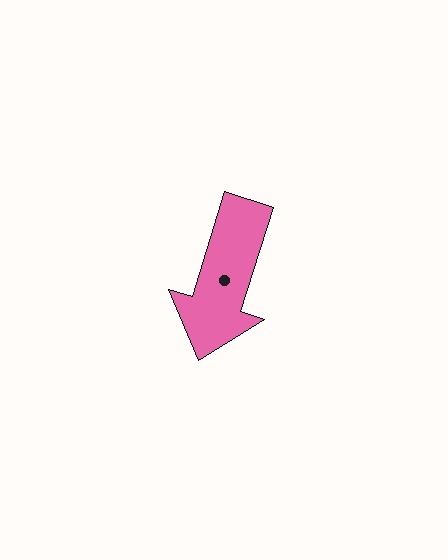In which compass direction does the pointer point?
South.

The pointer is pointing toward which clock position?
Roughly 7 o'clock.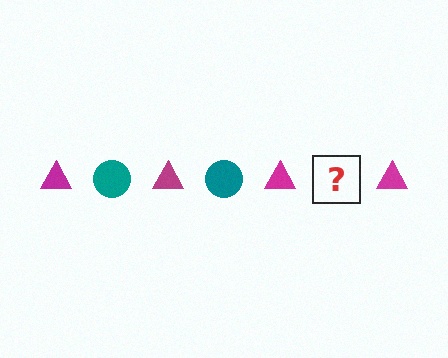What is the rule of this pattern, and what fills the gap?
The rule is that the pattern alternates between magenta triangle and teal circle. The gap should be filled with a teal circle.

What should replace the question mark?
The question mark should be replaced with a teal circle.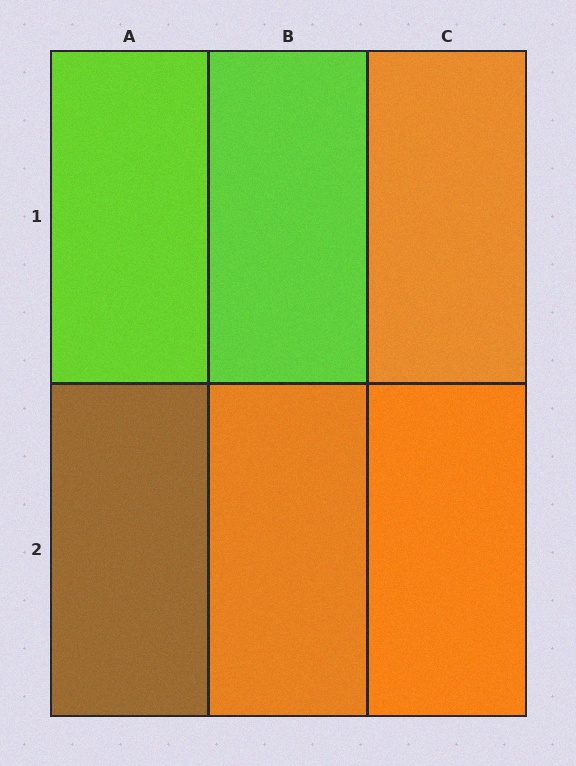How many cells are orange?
3 cells are orange.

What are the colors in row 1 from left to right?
Lime, lime, orange.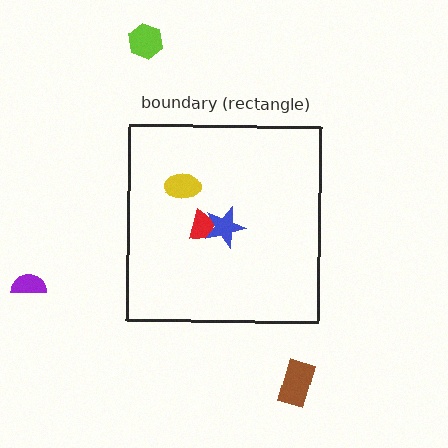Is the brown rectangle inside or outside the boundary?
Outside.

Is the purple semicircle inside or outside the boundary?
Outside.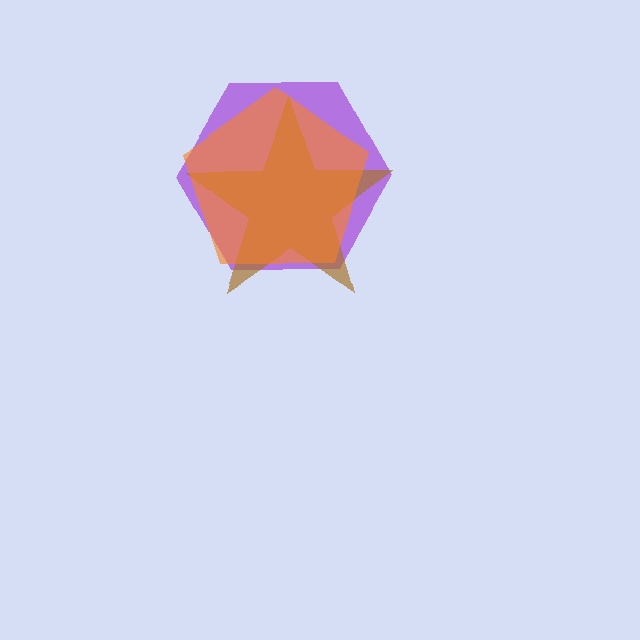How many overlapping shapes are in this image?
There are 3 overlapping shapes in the image.